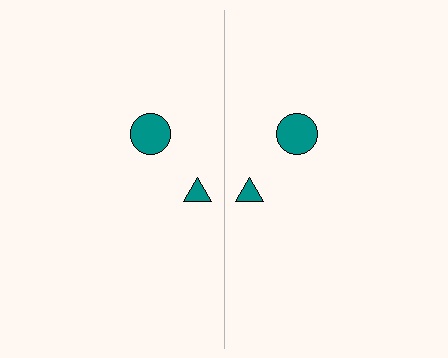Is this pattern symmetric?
Yes, this pattern has bilateral (reflection) symmetry.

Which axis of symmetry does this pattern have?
The pattern has a vertical axis of symmetry running through the center of the image.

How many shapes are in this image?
There are 4 shapes in this image.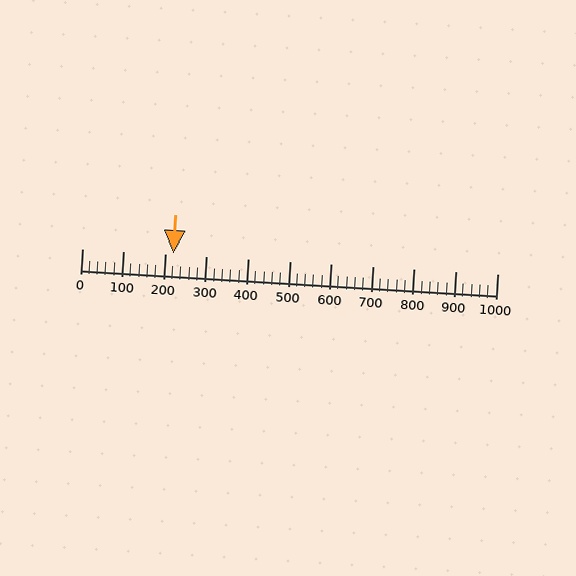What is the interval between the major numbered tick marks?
The major tick marks are spaced 100 units apart.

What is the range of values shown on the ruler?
The ruler shows values from 0 to 1000.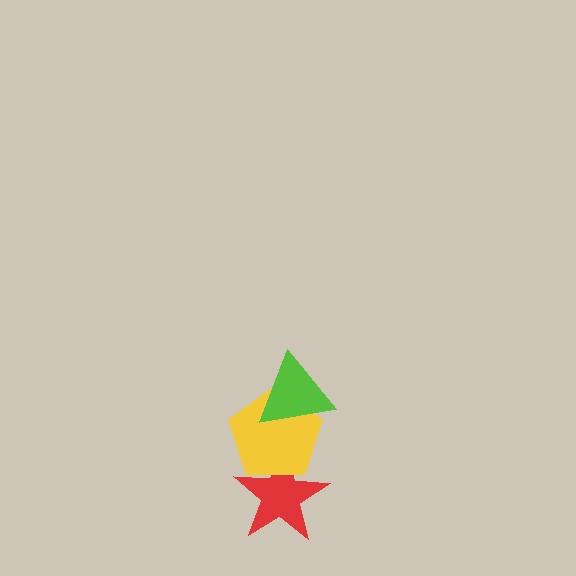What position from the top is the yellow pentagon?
The yellow pentagon is 2nd from the top.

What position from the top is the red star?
The red star is 3rd from the top.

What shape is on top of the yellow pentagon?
The lime triangle is on top of the yellow pentagon.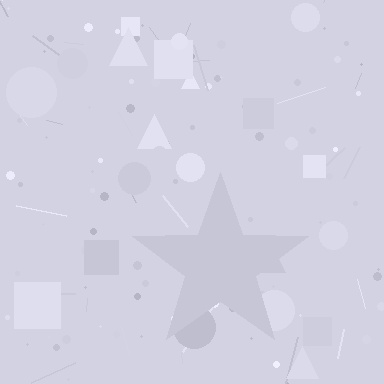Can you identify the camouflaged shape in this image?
The camouflaged shape is a star.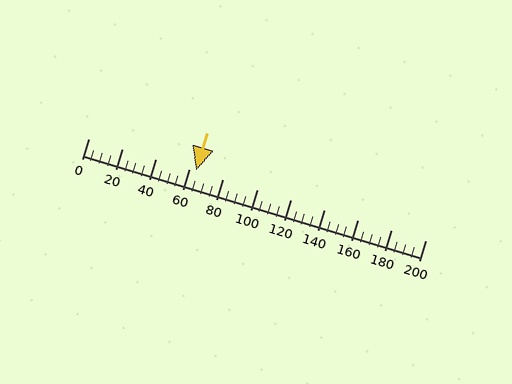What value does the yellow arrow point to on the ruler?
The yellow arrow points to approximately 64.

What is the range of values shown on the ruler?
The ruler shows values from 0 to 200.